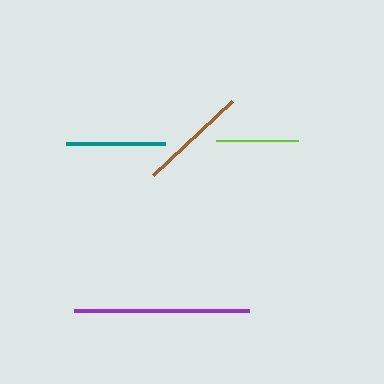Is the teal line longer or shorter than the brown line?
The brown line is longer than the teal line.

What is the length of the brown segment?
The brown segment is approximately 108 pixels long.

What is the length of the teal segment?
The teal segment is approximately 99 pixels long.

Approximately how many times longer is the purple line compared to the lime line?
The purple line is approximately 2.2 times the length of the lime line.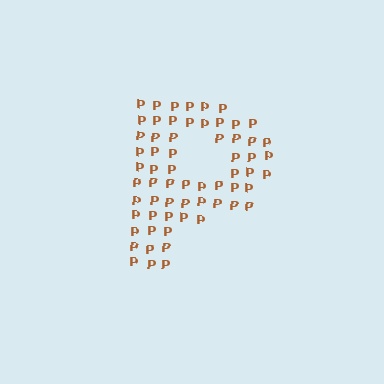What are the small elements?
The small elements are letter P's.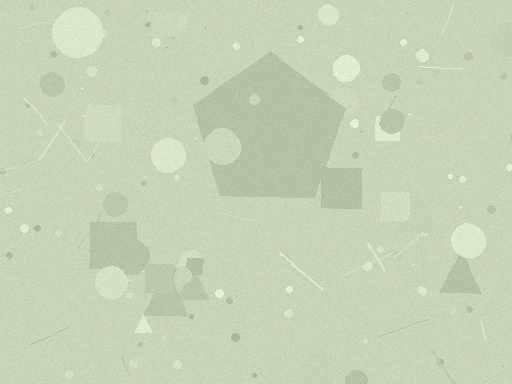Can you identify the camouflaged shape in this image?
The camouflaged shape is a pentagon.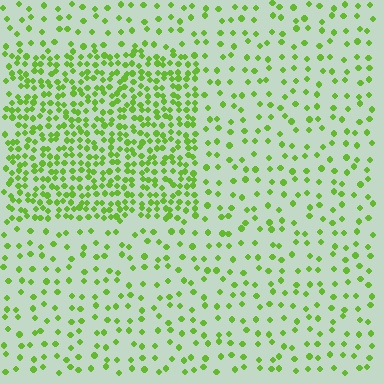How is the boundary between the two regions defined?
The boundary is defined by a change in element density (approximately 2.7x ratio). All elements are the same color, size, and shape.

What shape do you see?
I see a rectangle.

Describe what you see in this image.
The image contains small lime elements arranged at two different densities. A rectangle-shaped region is visible where the elements are more densely packed than the surrounding area.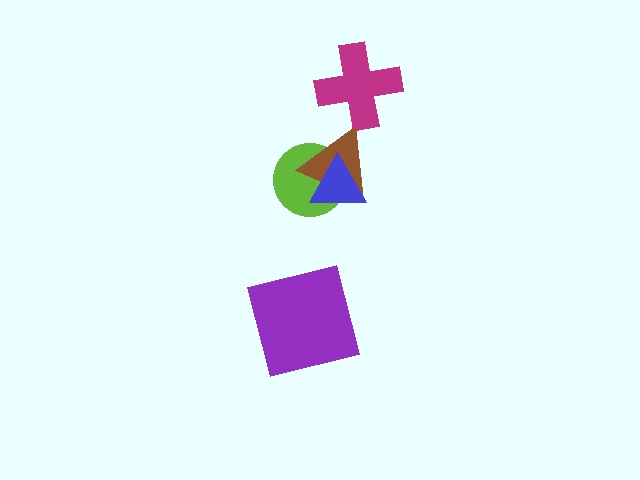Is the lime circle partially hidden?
Yes, it is partially covered by another shape.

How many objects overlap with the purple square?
0 objects overlap with the purple square.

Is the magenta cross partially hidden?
No, no other shape covers it.